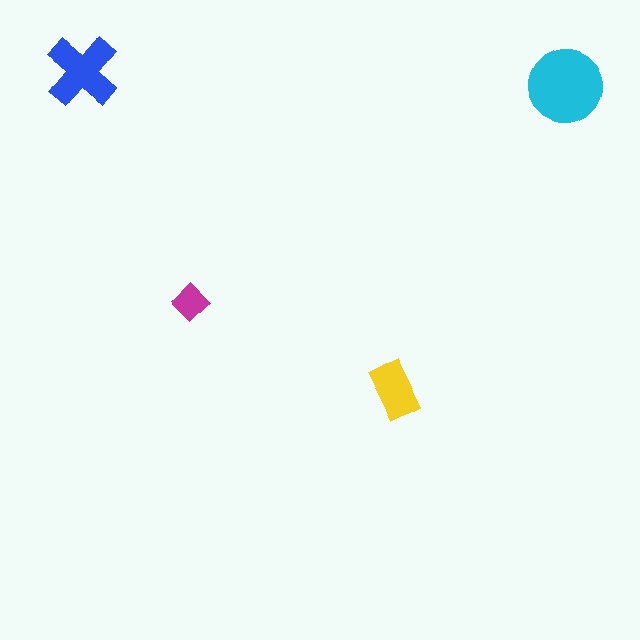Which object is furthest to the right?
The cyan circle is rightmost.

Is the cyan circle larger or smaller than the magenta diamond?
Larger.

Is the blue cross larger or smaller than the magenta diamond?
Larger.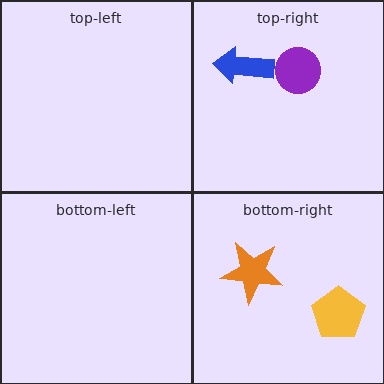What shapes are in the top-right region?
The blue arrow, the purple circle.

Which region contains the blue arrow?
The top-right region.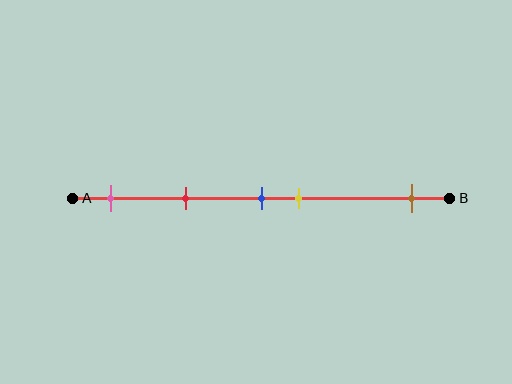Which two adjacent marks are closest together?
The blue and yellow marks are the closest adjacent pair.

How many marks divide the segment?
There are 5 marks dividing the segment.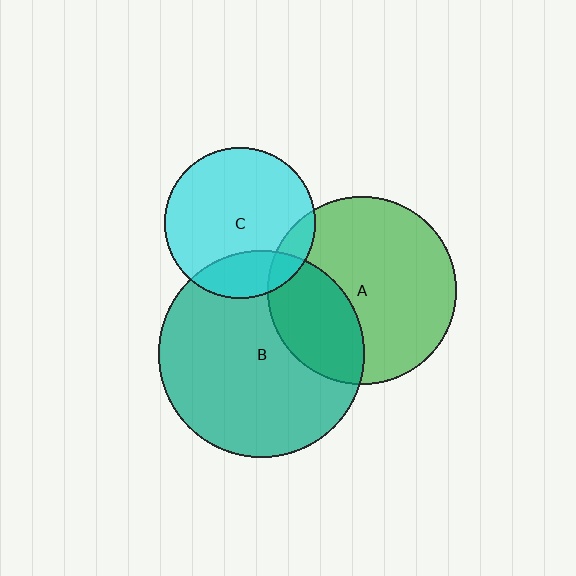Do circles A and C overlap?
Yes.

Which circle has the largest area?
Circle B (teal).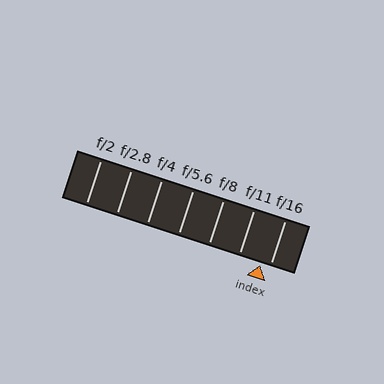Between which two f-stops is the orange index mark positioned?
The index mark is between f/11 and f/16.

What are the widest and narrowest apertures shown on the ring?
The widest aperture shown is f/2 and the narrowest is f/16.